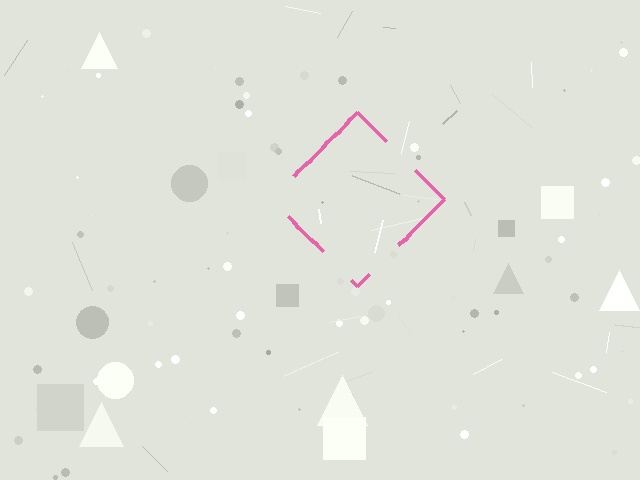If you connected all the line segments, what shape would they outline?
They would outline a diamond.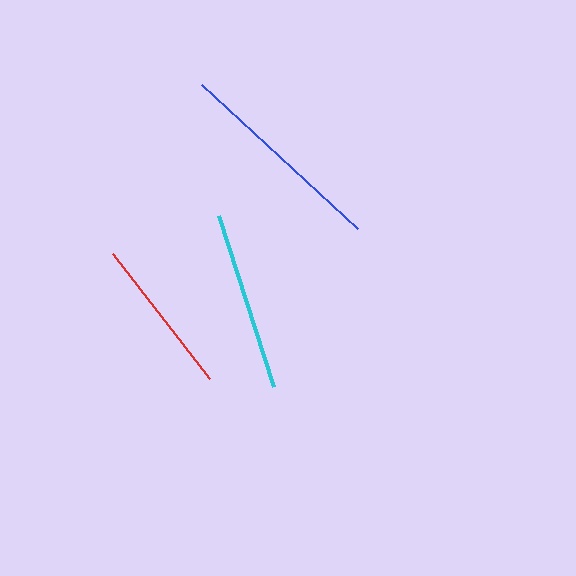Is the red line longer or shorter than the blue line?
The blue line is longer than the red line.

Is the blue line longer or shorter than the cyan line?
The blue line is longer than the cyan line.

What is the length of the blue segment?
The blue segment is approximately 212 pixels long.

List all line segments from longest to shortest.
From longest to shortest: blue, cyan, red.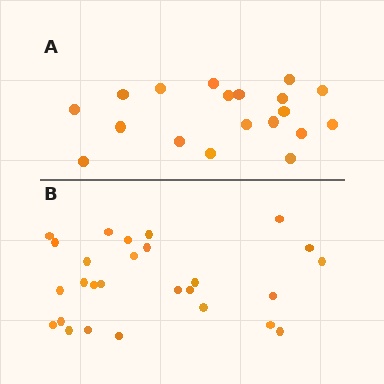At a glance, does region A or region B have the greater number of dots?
Region B (the bottom region) has more dots.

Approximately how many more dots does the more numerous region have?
Region B has roughly 8 or so more dots than region A.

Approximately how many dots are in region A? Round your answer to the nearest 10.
About 20 dots. (The exact count is 19, which rounds to 20.)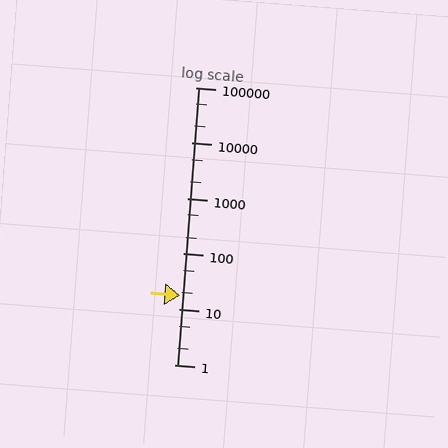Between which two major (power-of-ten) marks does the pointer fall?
The pointer is between 10 and 100.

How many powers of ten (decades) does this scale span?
The scale spans 5 decades, from 1 to 100000.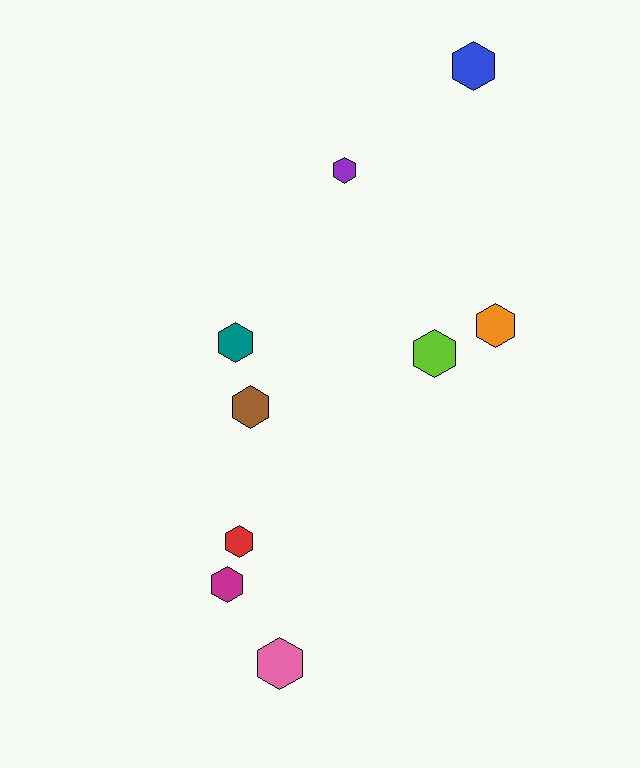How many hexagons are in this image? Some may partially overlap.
There are 9 hexagons.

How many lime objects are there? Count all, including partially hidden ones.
There is 1 lime object.